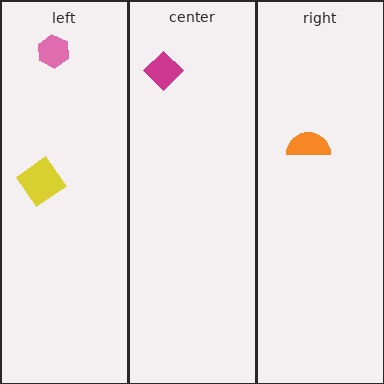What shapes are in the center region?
The magenta diamond.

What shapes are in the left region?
The pink hexagon, the yellow diamond.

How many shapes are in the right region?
1.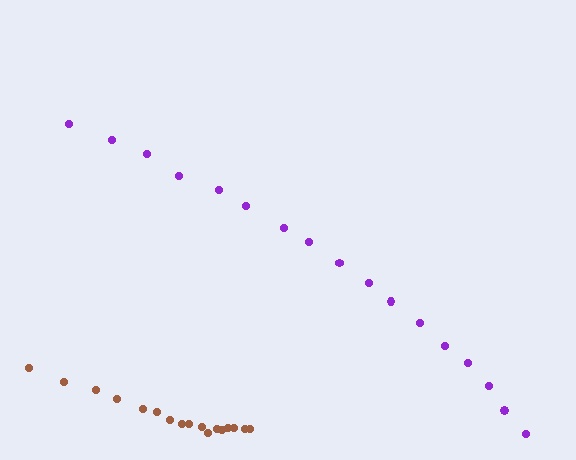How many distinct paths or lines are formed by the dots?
There are 2 distinct paths.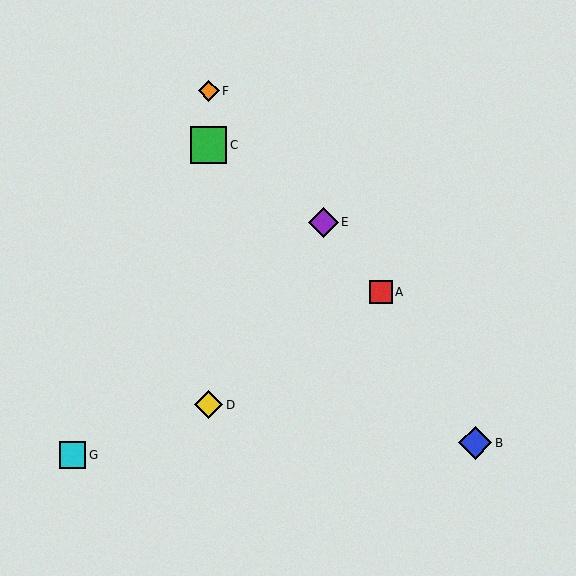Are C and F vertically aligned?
Yes, both are at x≈209.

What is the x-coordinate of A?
Object A is at x≈381.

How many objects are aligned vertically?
3 objects (C, D, F) are aligned vertically.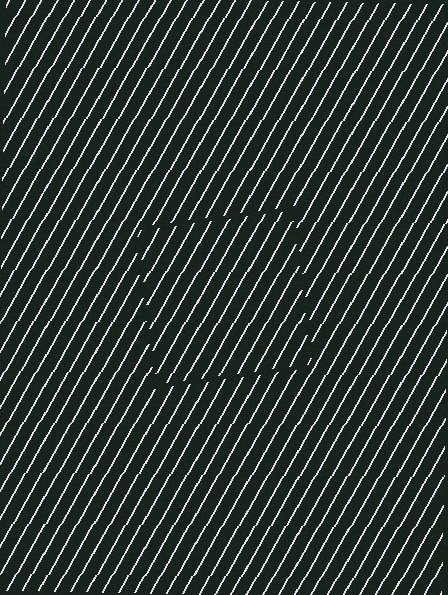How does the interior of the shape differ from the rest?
The interior of the shape contains the same grating, shifted by half a period — the contour is defined by the phase discontinuity where line-ends from the inner and outer gratings abut.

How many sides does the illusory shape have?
4 sides — the line-ends trace a square.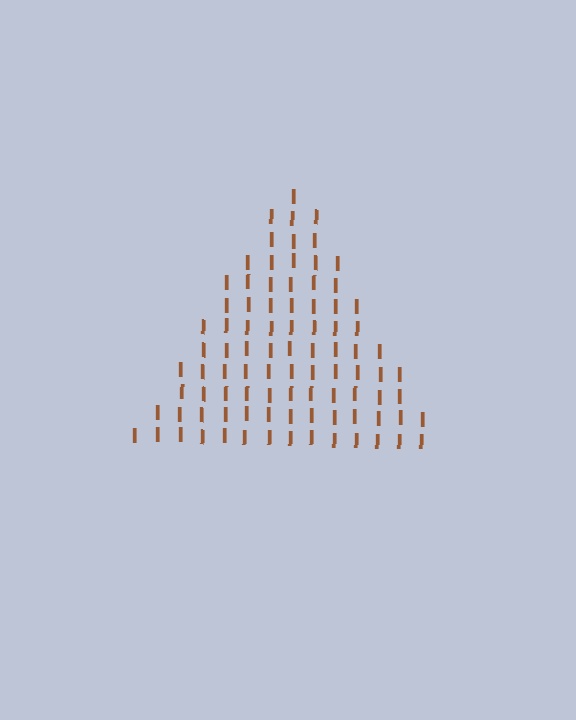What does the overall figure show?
The overall figure shows a triangle.